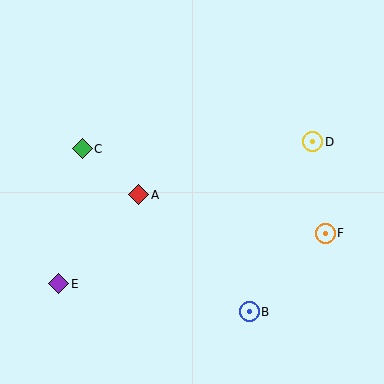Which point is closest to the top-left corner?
Point C is closest to the top-left corner.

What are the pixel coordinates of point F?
Point F is at (325, 233).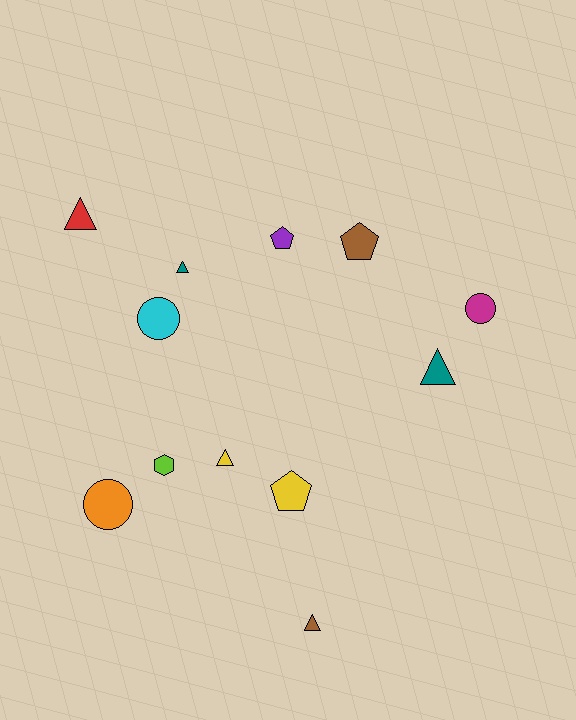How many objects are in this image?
There are 12 objects.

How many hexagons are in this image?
There is 1 hexagon.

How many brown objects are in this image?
There are 2 brown objects.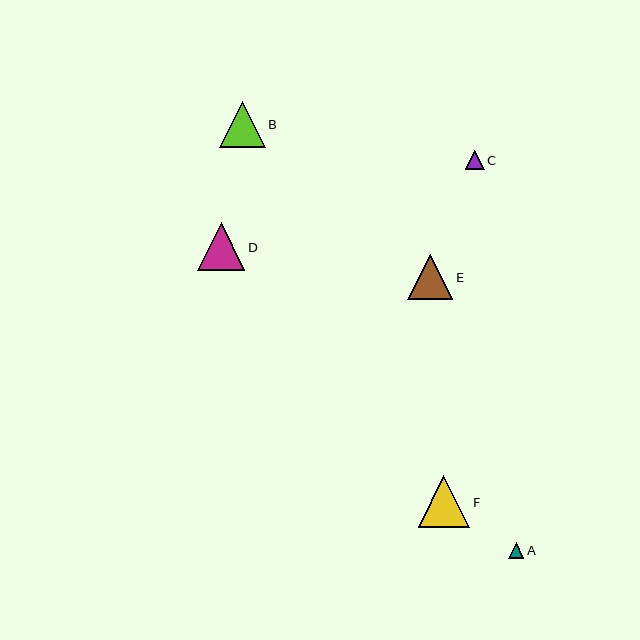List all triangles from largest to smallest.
From largest to smallest: F, D, B, E, C, A.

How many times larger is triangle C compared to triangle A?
Triangle C is approximately 1.2 times the size of triangle A.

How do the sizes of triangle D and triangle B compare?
Triangle D and triangle B are approximately the same size.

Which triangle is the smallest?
Triangle A is the smallest with a size of approximately 16 pixels.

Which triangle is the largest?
Triangle F is the largest with a size of approximately 51 pixels.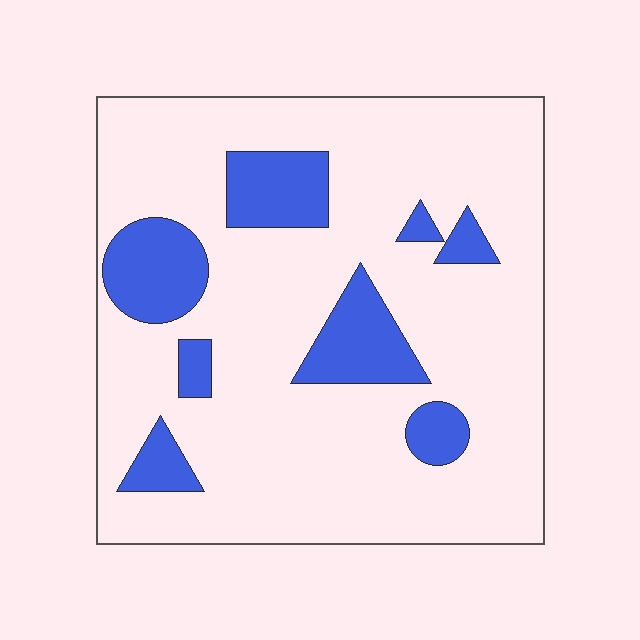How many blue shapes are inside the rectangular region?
8.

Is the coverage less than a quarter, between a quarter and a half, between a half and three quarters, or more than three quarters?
Less than a quarter.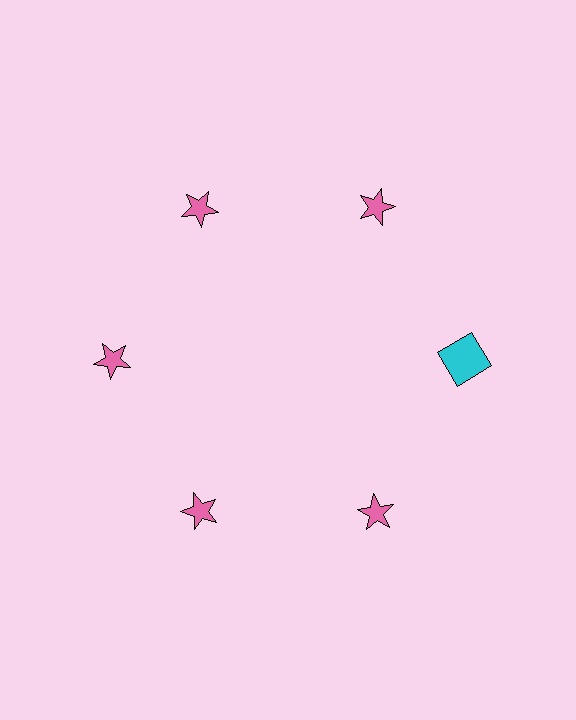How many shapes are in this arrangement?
There are 6 shapes arranged in a ring pattern.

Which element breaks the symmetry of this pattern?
The cyan square at roughly the 3 o'clock position breaks the symmetry. All other shapes are pink stars.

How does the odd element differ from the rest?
It differs in both color (cyan instead of pink) and shape (square instead of star).